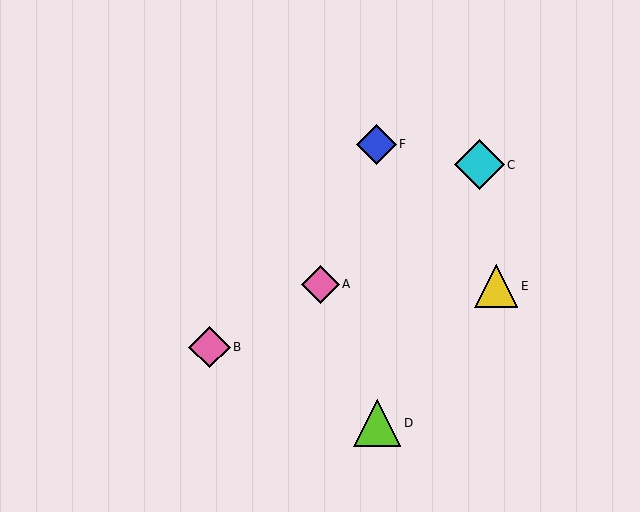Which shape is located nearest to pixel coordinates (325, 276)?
The pink diamond (labeled A) at (320, 284) is nearest to that location.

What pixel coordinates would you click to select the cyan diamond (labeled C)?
Click at (480, 165) to select the cyan diamond C.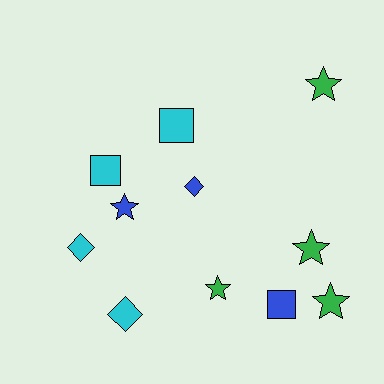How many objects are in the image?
There are 11 objects.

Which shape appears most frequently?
Star, with 5 objects.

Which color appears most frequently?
Green, with 4 objects.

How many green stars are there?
There are 4 green stars.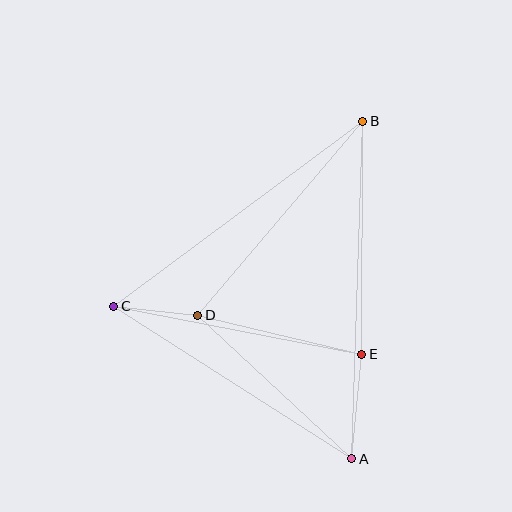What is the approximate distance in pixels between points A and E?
The distance between A and E is approximately 105 pixels.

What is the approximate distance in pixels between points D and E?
The distance between D and E is approximately 169 pixels.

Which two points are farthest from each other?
Points A and B are farthest from each other.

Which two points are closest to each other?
Points C and D are closest to each other.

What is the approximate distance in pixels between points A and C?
The distance between A and C is approximately 282 pixels.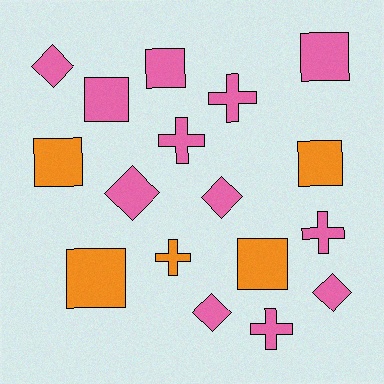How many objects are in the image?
There are 17 objects.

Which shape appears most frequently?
Square, with 7 objects.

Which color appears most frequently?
Pink, with 12 objects.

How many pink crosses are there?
There are 4 pink crosses.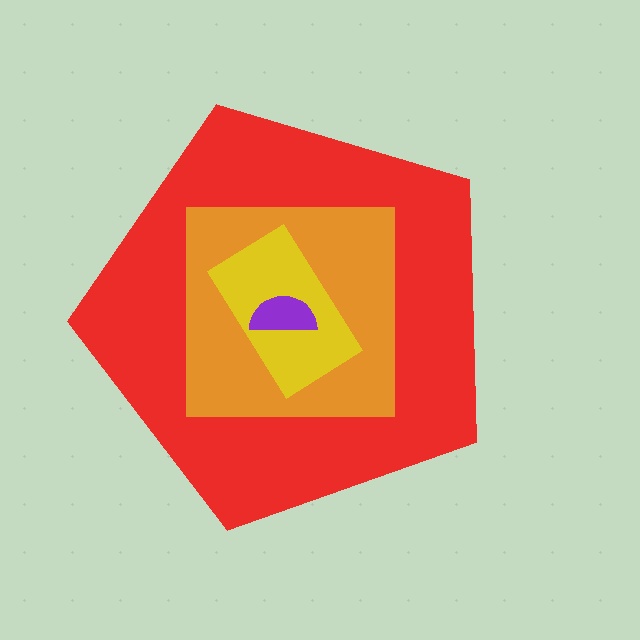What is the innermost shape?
The purple semicircle.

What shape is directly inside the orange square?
The yellow rectangle.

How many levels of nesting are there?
4.